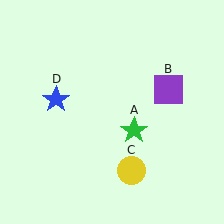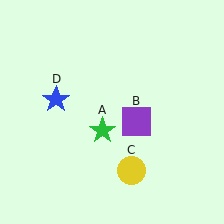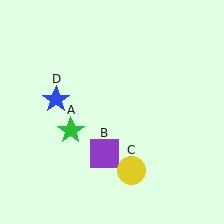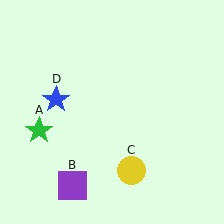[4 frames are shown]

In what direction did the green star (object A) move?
The green star (object A) moved left.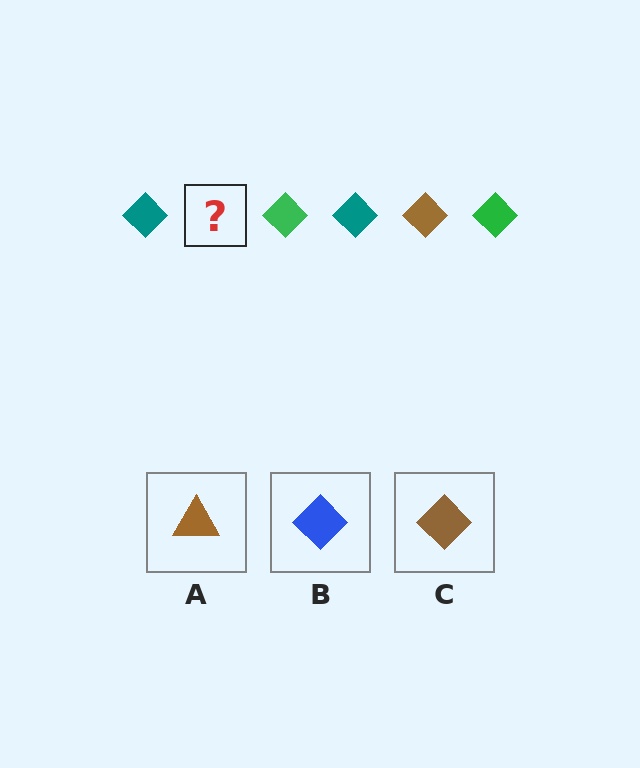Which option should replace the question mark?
Option C.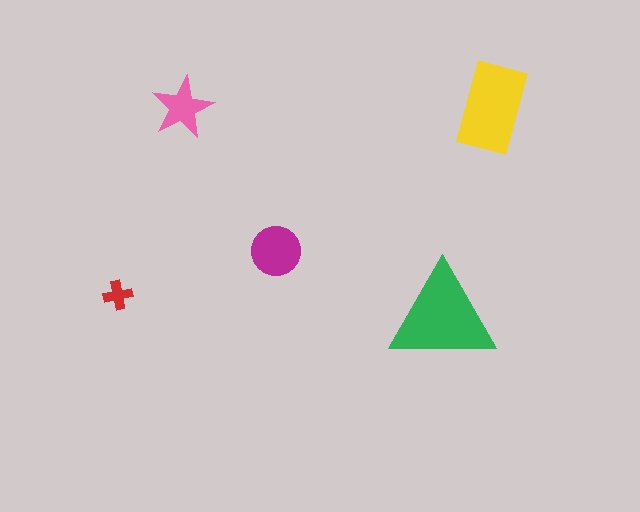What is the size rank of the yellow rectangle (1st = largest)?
2nd.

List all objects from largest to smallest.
The green triangle, the yellow rectangle, the magenta circle, the pink star, the red cross.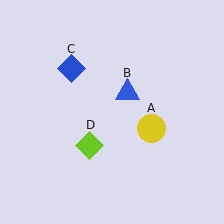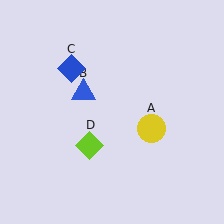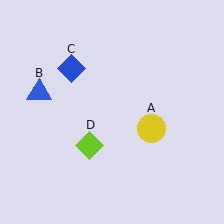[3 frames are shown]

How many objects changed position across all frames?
1 object changed position: blue triangle (object B).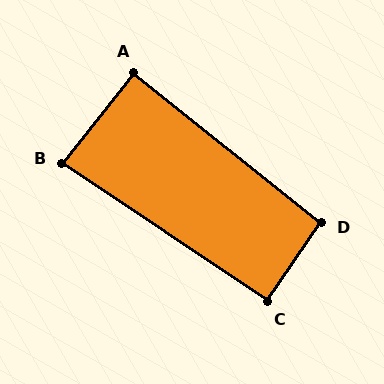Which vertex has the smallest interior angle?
B, at approximately 86 degrees.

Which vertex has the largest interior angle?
D, at approximately 94 degrees.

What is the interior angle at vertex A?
Approximately 89 degrees (approximately right).